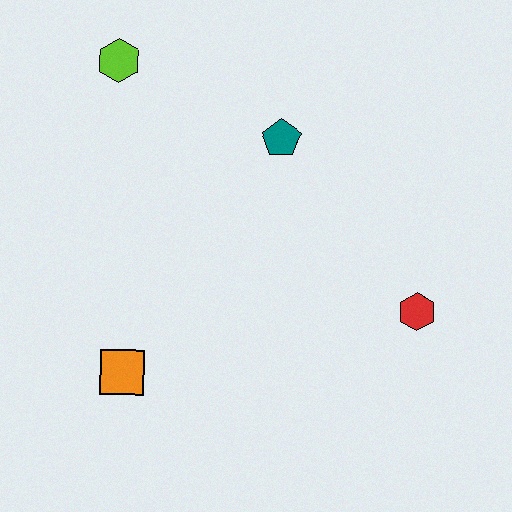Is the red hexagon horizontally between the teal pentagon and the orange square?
No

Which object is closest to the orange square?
The teal pentagon is closest to the orange square.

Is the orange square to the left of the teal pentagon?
Yes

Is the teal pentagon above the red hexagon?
Yes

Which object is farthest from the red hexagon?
The lime hexagon is farthest from the red hexagon.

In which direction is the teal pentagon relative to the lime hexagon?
The teal pentagon is to the right of the lime hexagon.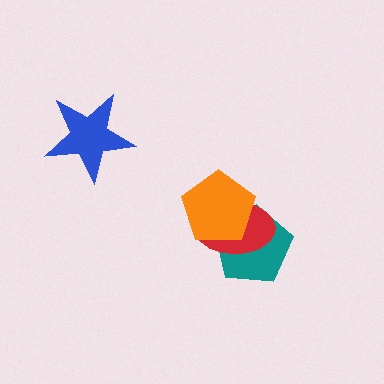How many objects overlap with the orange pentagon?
2 objects overlap with the orange pentagon.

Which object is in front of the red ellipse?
The orange pentagon is in front of the red ellipse.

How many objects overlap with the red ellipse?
2 objects overlap with the red ellipse.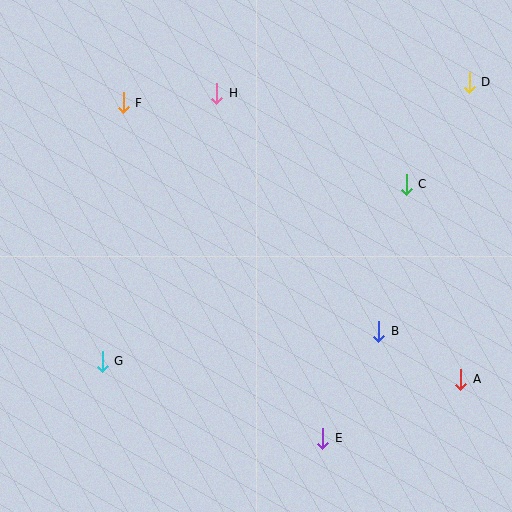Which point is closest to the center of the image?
Point B at (379, 331) is closest to the center.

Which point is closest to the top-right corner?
Point D is closest to the top-right corner.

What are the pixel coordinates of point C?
Point C is at (406, 184).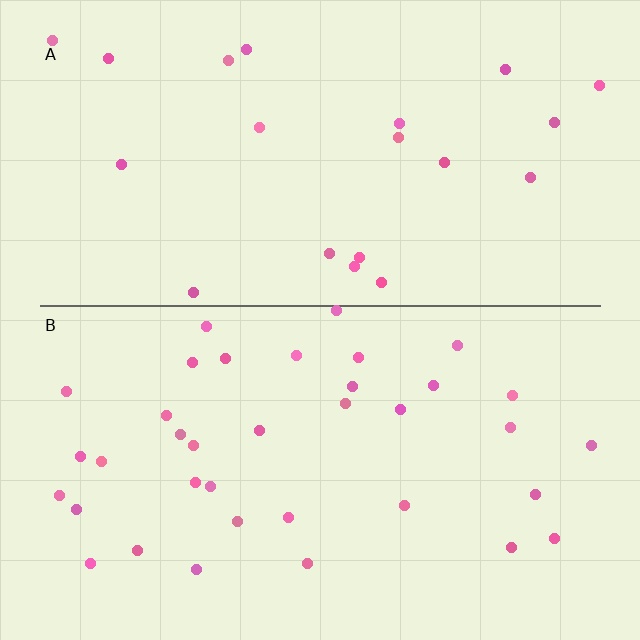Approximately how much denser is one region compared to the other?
Approximately 1.7× — region B over region A.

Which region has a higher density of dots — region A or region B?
B (the bottom).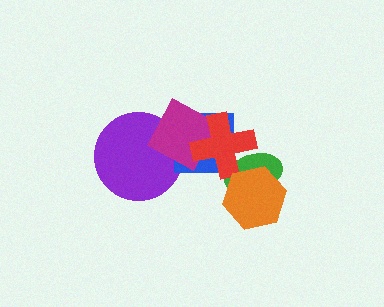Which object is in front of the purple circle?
The magenta square is in front of the purple circle.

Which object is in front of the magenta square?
The red cross is in front of the magenta square.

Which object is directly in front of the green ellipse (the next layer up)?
The red cross is directly in front of the green ellipse.